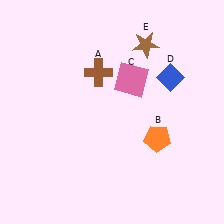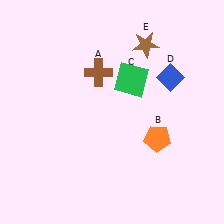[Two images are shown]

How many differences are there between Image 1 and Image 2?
There is 1 difference between the two images.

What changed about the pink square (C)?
In Image 1, C is pink. In Image 2, it changed to green.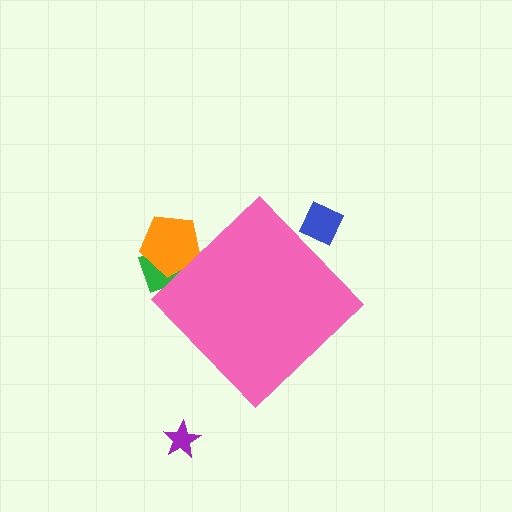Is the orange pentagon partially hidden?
Yes, the orange pentagon is partially hidden behind the pink diamond.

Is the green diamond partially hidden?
Yes, the green diamond is partially hidden behind the pink diamond.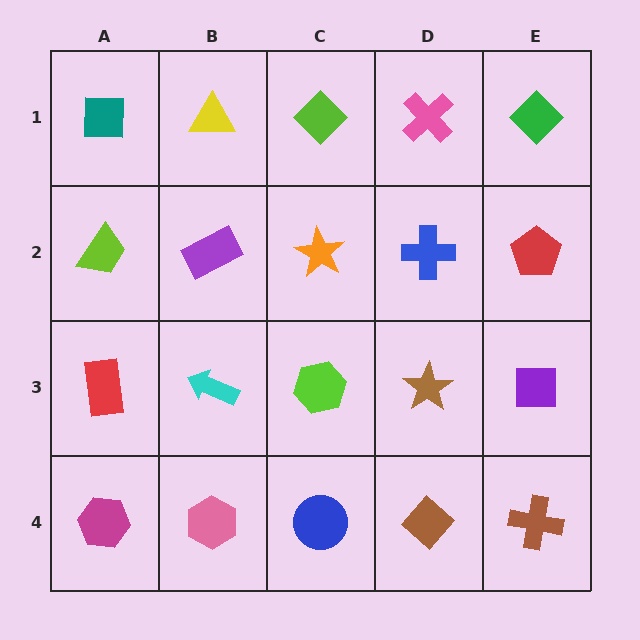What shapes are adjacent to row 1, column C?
An orange star (row 2, column C), a yellow triangle (row 1, column B), a pink cross (row 1, column D).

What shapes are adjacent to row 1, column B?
A purple rectangle (row 2, column B), a teal square (row 1, column A), a lime diamond (row 1, column C).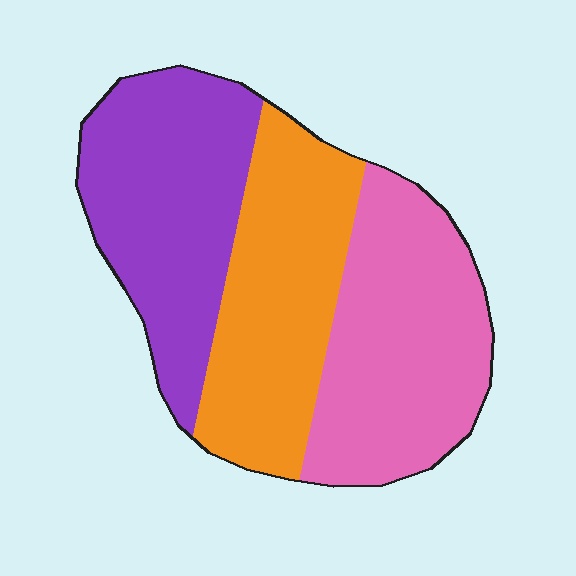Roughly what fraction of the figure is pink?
Pink covers roughly 35% of the figure.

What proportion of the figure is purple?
Purple takes up about one third (1/3) of the figure.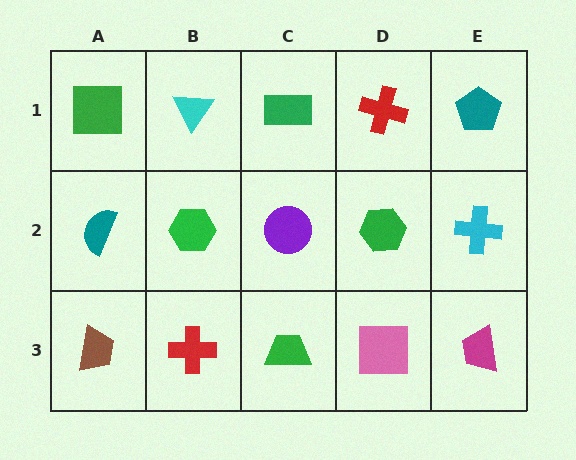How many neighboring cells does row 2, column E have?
3.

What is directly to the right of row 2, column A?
A green hexagon.